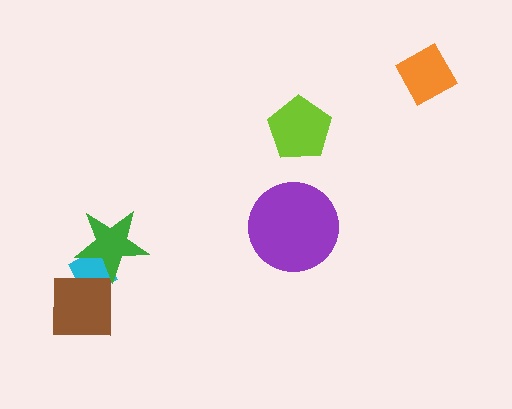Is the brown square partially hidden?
Yes, it is partially covered by another shape.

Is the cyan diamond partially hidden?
Yes, it is partially covered by another shape.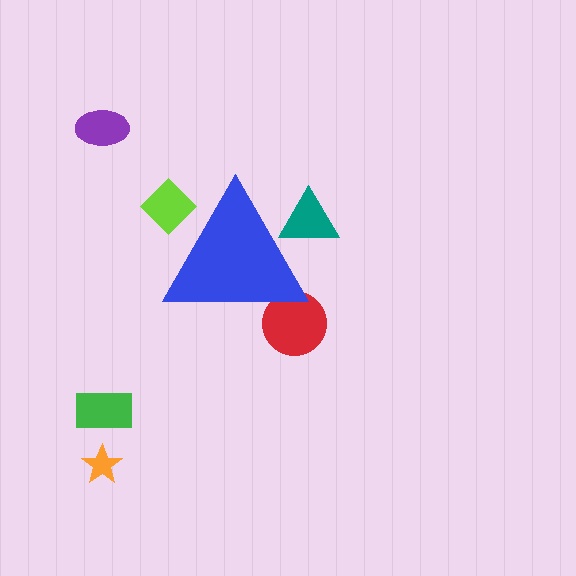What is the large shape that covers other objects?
A blue triangle.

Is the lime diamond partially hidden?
Yes, the lime diamond is partially hidden behind the blue triangle.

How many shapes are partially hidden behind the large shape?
3 shapes are partially hidden.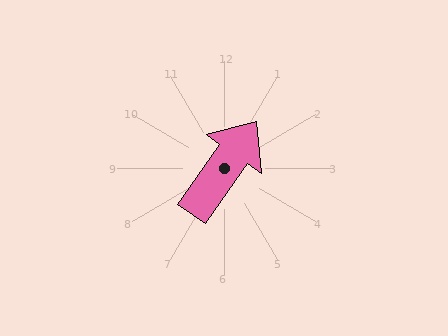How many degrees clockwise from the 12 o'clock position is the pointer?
Approximately 35 degrees.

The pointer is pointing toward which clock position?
Roughly 1 o'clock.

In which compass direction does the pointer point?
Northeast.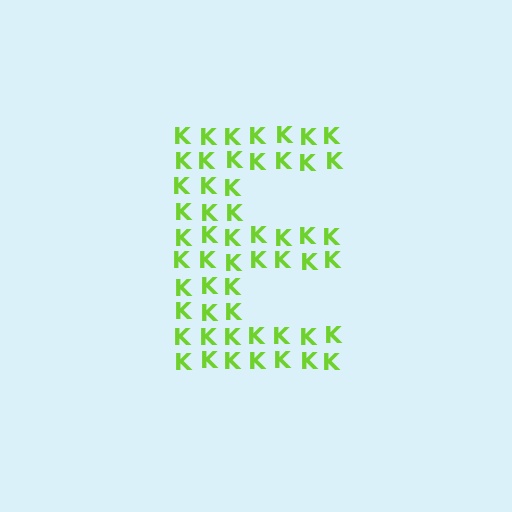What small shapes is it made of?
It is made of small letter K's.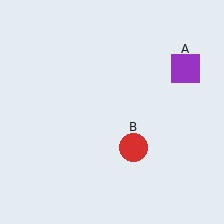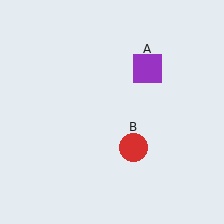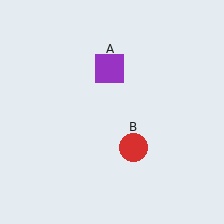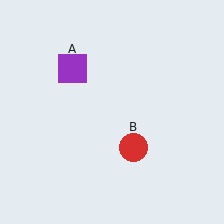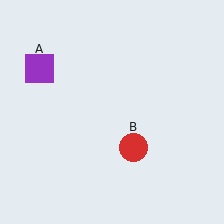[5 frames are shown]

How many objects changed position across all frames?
1 object changed position: purple square (object A).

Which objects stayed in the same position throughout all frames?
Red circle (object B) remained stationary.